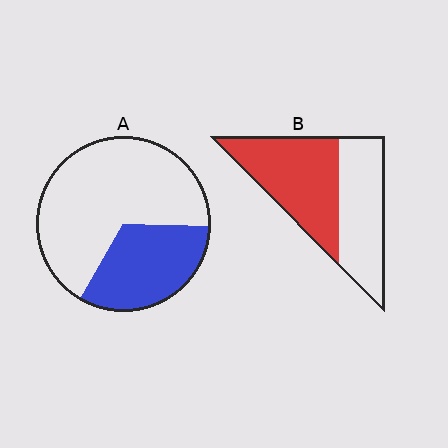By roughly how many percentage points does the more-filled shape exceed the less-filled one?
By roughly 20 percentage points (B over A).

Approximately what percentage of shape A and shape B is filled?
A is approximately 35% and B is approximately 55%.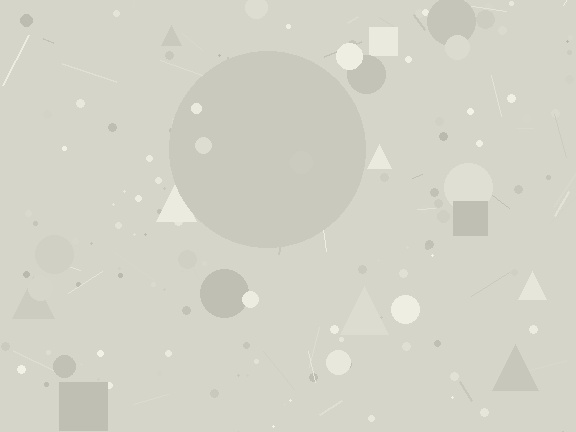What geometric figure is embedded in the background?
A circle is embedded in the background.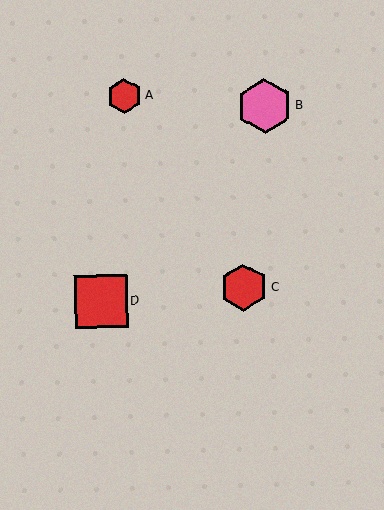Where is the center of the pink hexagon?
The center of the pink hexagon is at (265, 106).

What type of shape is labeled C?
Shape C is a red hexagon.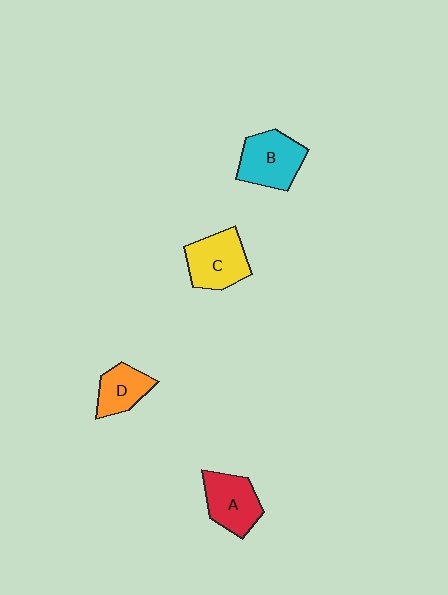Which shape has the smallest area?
Shape D (orange).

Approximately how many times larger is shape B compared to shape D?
Approximately 1.4 times.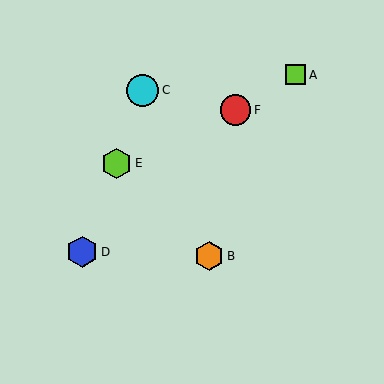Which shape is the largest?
The cyan circle (labeled C) is the largest.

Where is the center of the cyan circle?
The center of the cyan circle is at (143, 90).